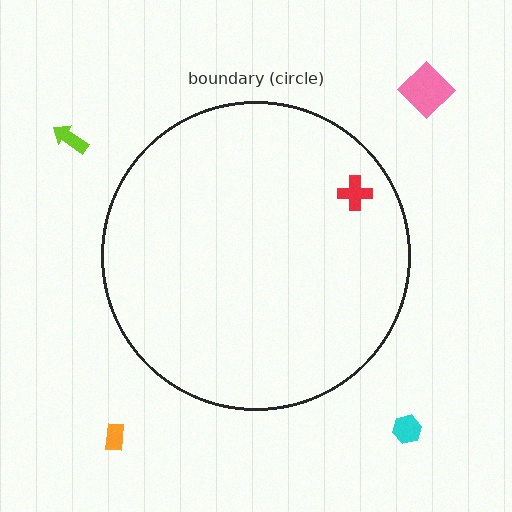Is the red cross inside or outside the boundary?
Inside.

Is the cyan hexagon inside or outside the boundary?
Outside.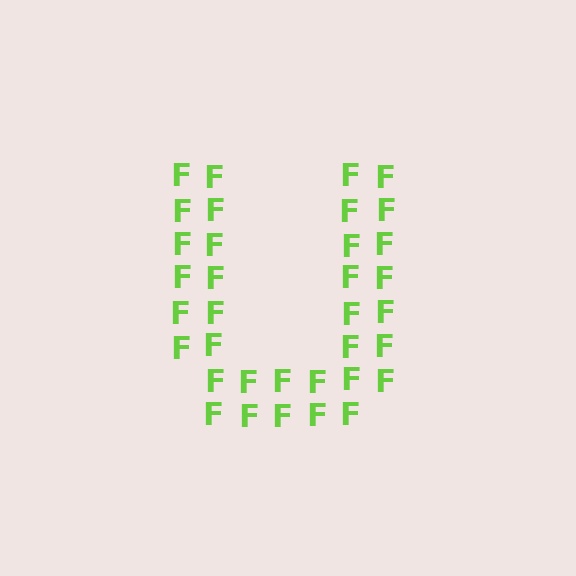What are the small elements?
The small elements are letter F's.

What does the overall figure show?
The overall figure shows the letter U.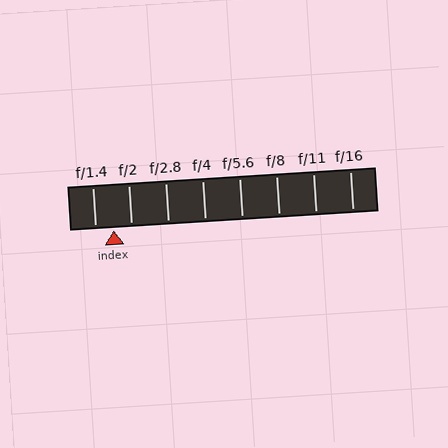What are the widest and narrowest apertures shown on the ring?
The widest aperture shown is f/1.4 and the narrowest is f/16.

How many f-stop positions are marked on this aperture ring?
There are 8 f-stop positions marked.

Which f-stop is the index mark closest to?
The index mark is closest to f/2.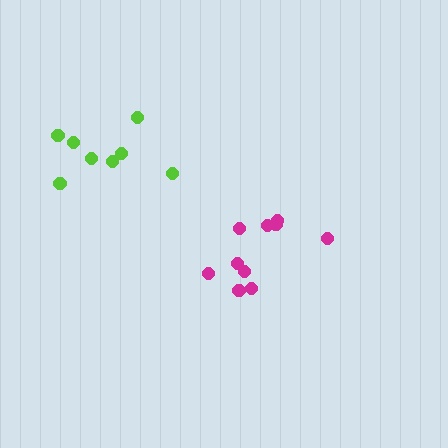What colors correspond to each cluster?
The clusters are colored: lime, magenta.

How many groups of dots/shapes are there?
There are 2 groups.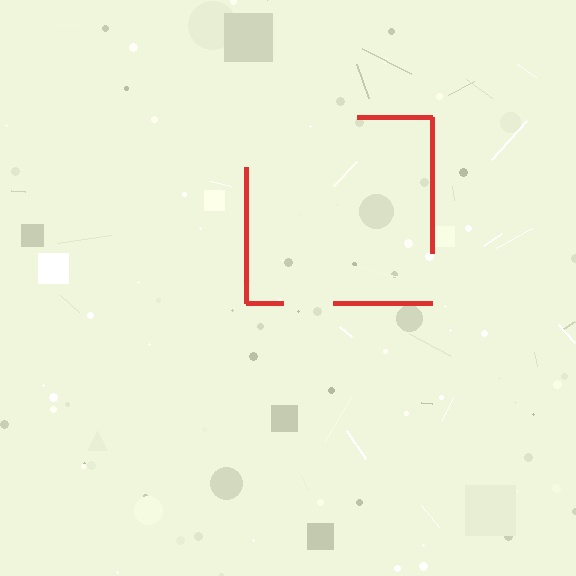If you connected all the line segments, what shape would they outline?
They would outline a square.